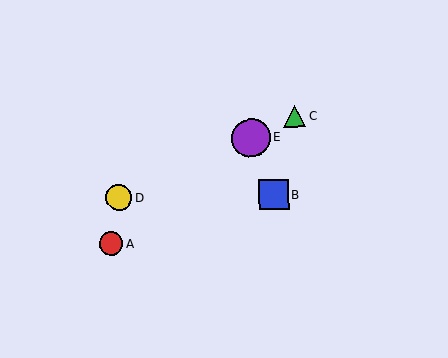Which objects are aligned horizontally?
Objects B, D are aligned horizontally.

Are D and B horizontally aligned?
Yes, both are at y≈198.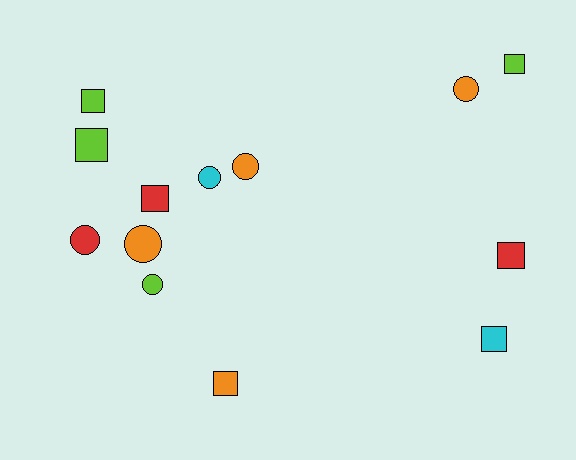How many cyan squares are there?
There is 1 cyan square.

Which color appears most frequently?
Orange, with 4 objects.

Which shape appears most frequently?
Square, with 7 objects.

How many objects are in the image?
There are 13 objects.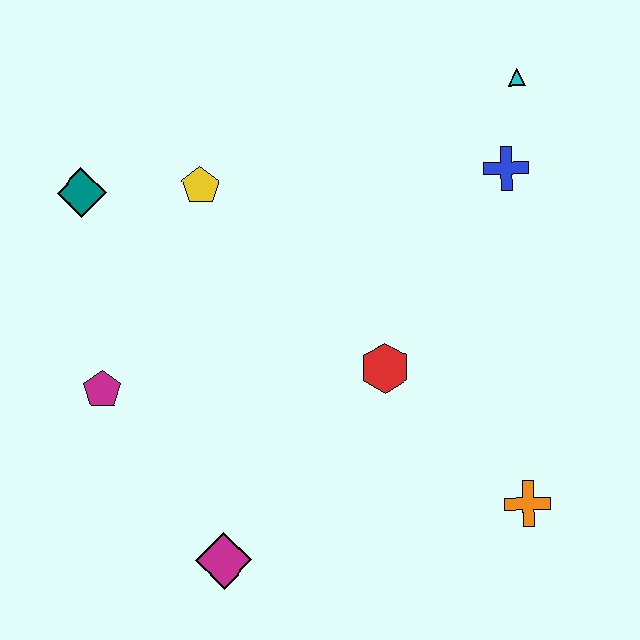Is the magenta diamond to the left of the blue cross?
Yes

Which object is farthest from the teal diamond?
The orange cross is farthest from the teal diamond.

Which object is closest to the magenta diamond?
The magenta pentagon is closest to the magenta diamond.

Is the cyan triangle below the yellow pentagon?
No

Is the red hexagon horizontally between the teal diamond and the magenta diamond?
No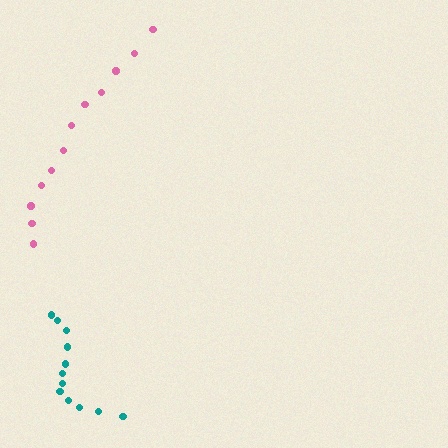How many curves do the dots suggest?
There are 2 distinct paths.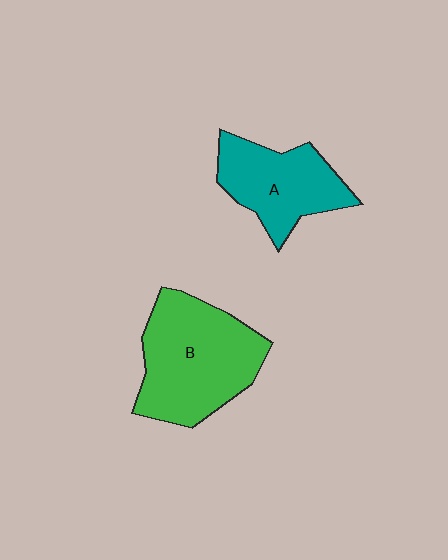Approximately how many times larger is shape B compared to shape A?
Approximately 1.4 times.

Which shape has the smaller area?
Shape A (teal).